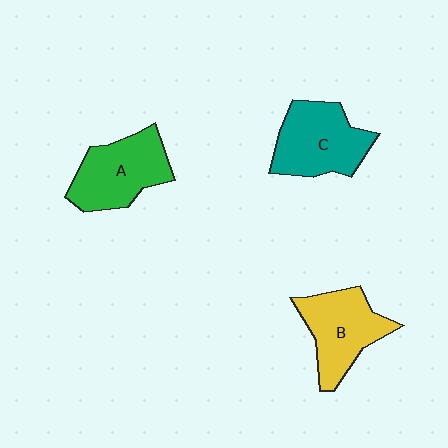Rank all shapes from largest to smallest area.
From largest to smallest: C (teal), A (green), B (yellow).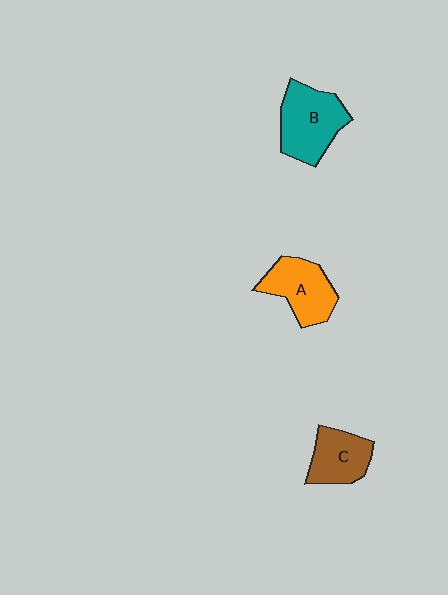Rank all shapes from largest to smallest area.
From largest to smallest: B (teal), A (orange), C (brown).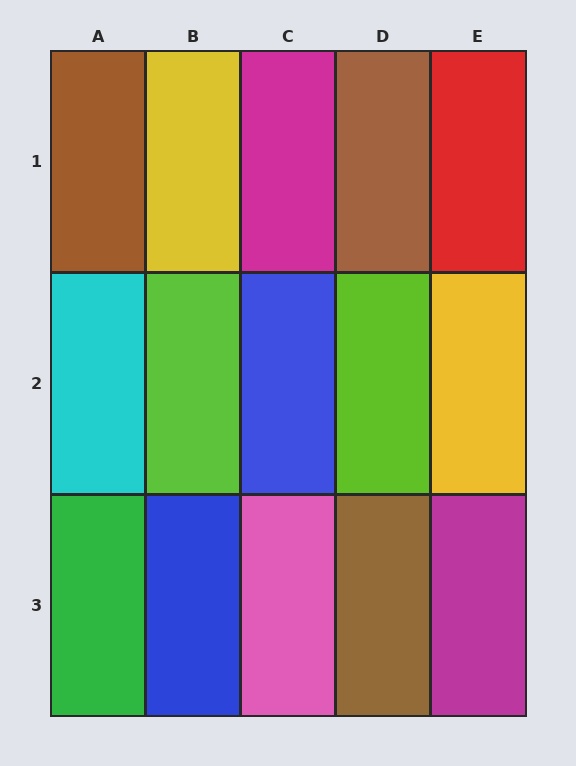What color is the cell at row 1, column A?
Brown.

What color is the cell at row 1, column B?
Yellow.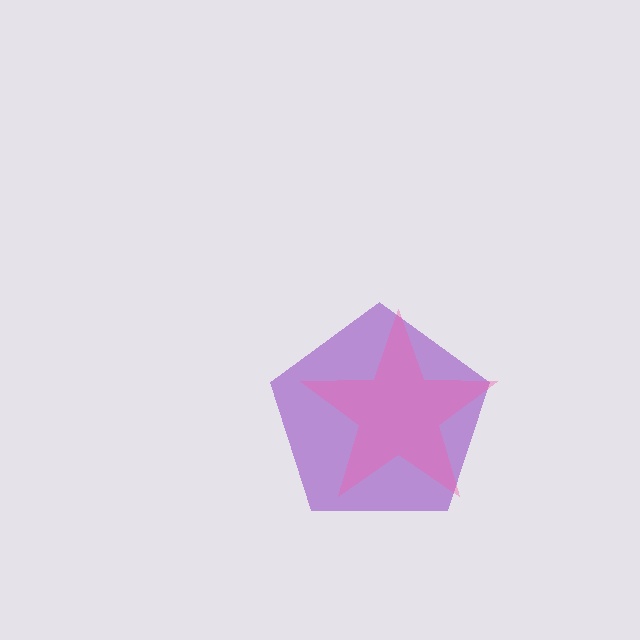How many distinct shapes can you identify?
There are 2 distinct shapes: a purple pentagon, a pink star.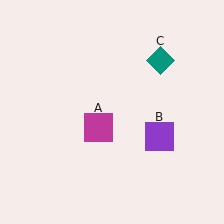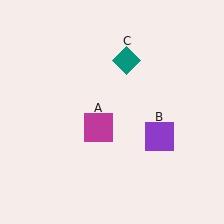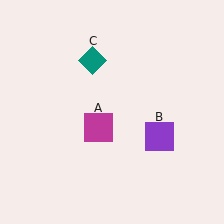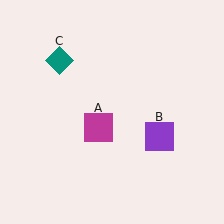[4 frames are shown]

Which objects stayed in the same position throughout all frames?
Magenta square (object A) and purple square (object B) remained stationary.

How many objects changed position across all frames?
1 object changed position: teal diamond (object C).